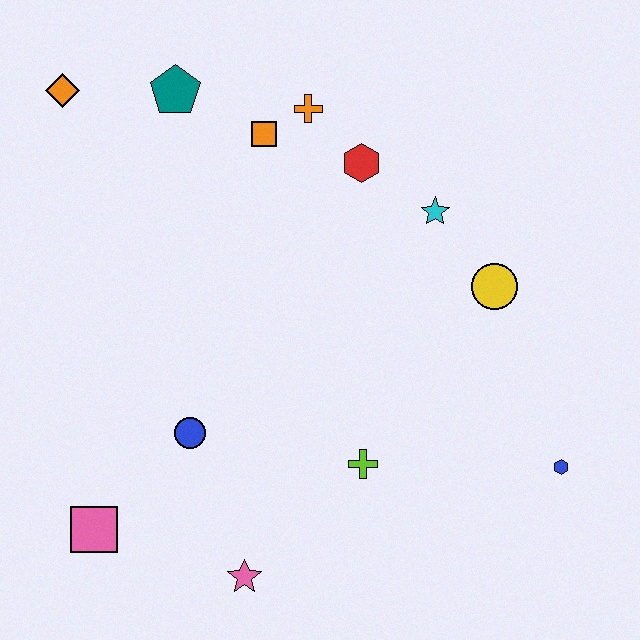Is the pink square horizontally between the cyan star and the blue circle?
No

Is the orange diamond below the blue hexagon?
No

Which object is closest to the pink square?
The blue circle is closest to the pink square.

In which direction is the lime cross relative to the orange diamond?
The lime cross is below the orange diamond.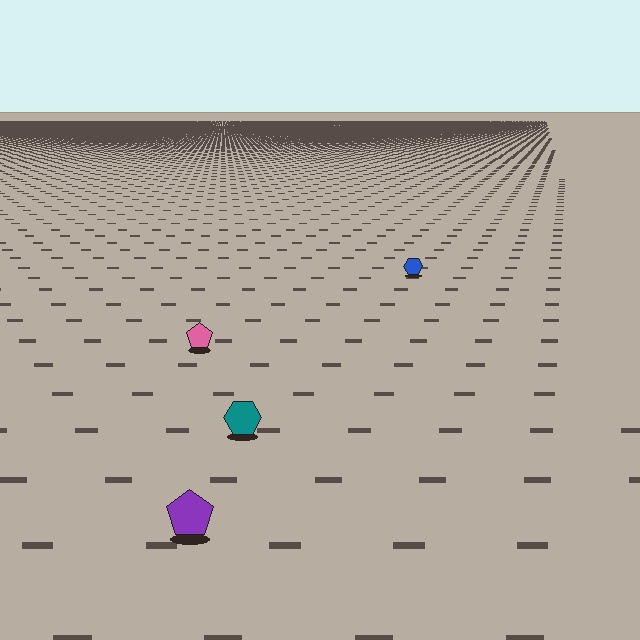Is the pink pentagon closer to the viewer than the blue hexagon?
Yes. The pink pentagon is closer — you can tell from the texture gradient: the ground texture is coarser near it.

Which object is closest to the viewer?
The purple pentagon is closest. The texture marks near it are larger and more spread out.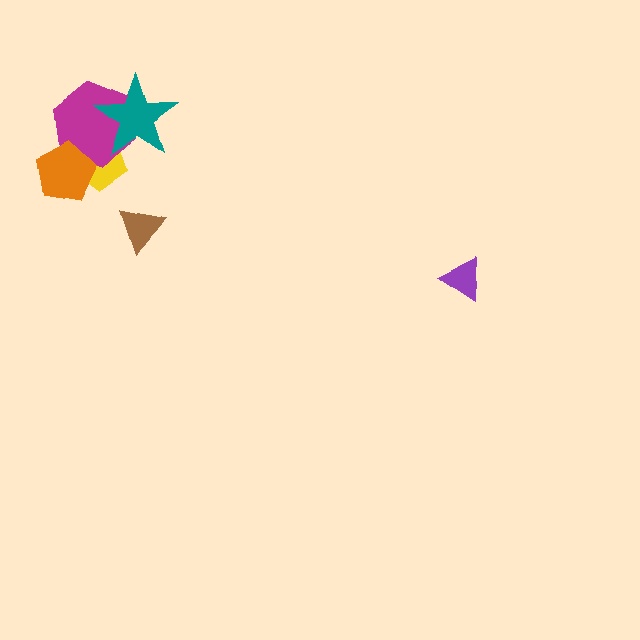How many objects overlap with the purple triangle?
0 objects overlap with the purple triangle.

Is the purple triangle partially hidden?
No, no other shape covers it.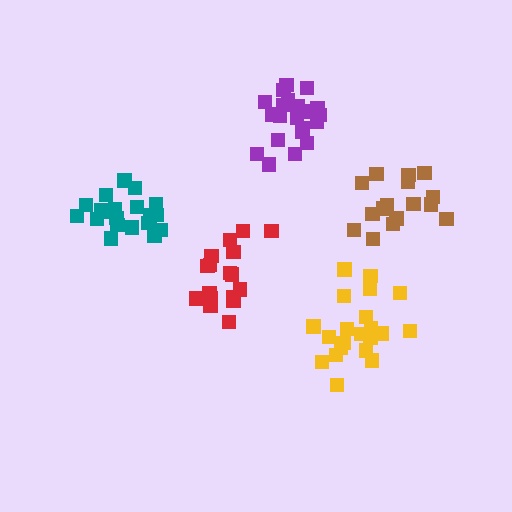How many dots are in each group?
Group 1: 16 dots, Group 2: 21 dots, Group 3: 21 dots, Group 4: 21 dots, Group 5: 18 dots (97 total).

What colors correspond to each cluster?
The clusters are colored: brown, purple, yellow, teal, red.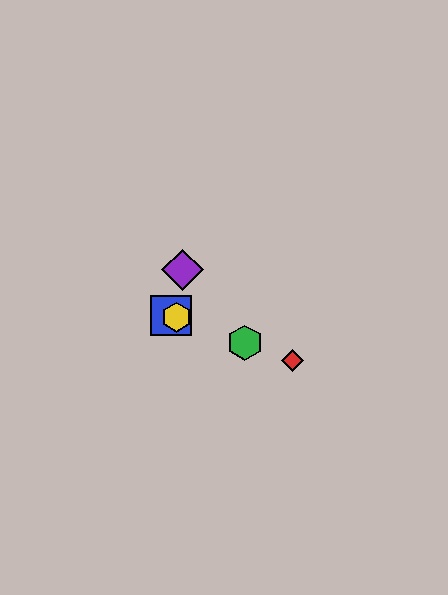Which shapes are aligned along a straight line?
The red diamond, the blue square, the green hexagon, the yellow hexagon are aligned along a straight line.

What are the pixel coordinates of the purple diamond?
The purple diamond is at (182, 270).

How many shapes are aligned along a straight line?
4 shapes (the red diamond, the blue square, the green hexagon, the yellow hexagon) are aligned along a straight line.